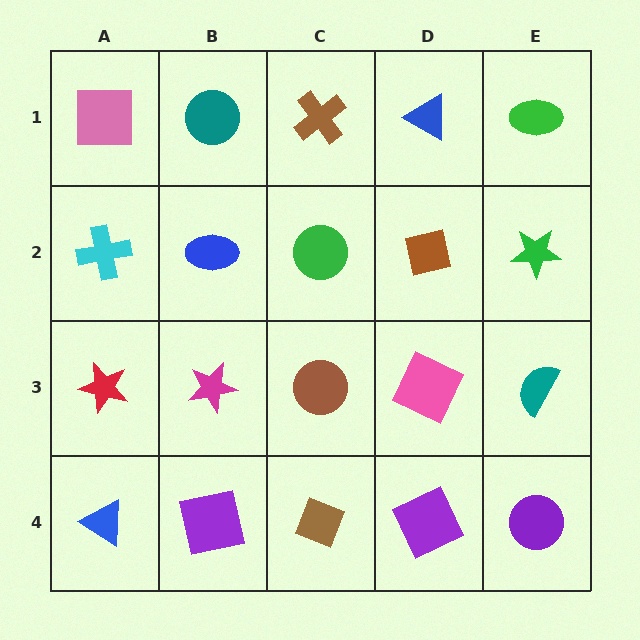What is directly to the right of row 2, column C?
A brown square.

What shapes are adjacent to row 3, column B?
A blue ellipse (row 2, column B), a purple square (row 4, column B), a red star (row 3, column A), a brown circle (row 3, column C).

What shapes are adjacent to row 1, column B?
A blue ellipse (row 2, column B), a pink square (row 1, column A), a brown cross (row 1, column C).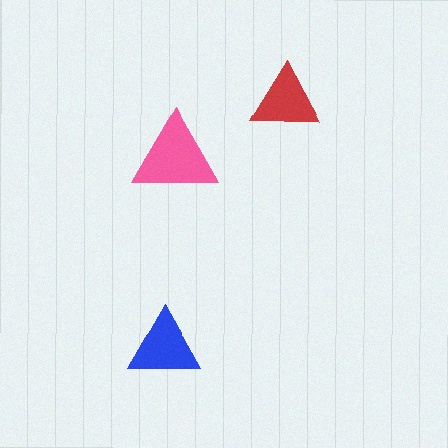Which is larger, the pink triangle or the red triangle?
The pink one.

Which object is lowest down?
The blue triangle is bottommost.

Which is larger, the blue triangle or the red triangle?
The blue one.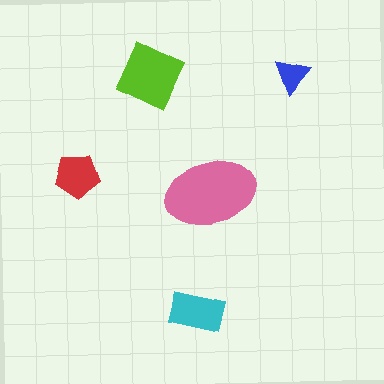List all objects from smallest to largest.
The blue triangle, the red pentagon, the cyan rectangle, the lime diamond, the pink ellipse.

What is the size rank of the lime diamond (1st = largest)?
2nd.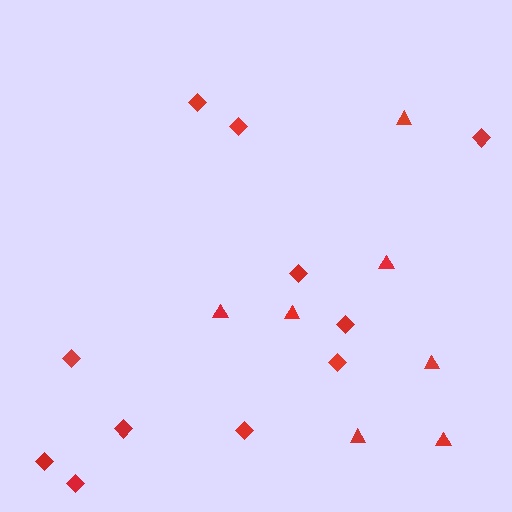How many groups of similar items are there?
There are 2 groups: one group of diamonds (11) and one group of triangles (7).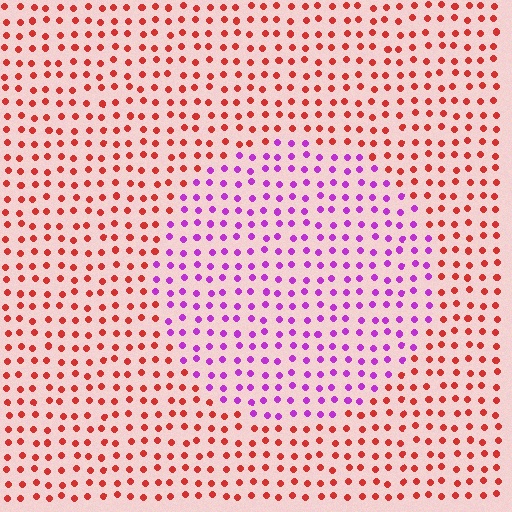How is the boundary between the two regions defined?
The boundary is defined purely by a slight shift in hue (about 68 degrees). Spacing, size, and orientation are identical on both sides.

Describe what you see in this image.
The image is filled with small red elements in a uniform arrangement. A circle-shaped region is visible where the elements are tinted to a slightly different hue, forming a subtle color boundary.